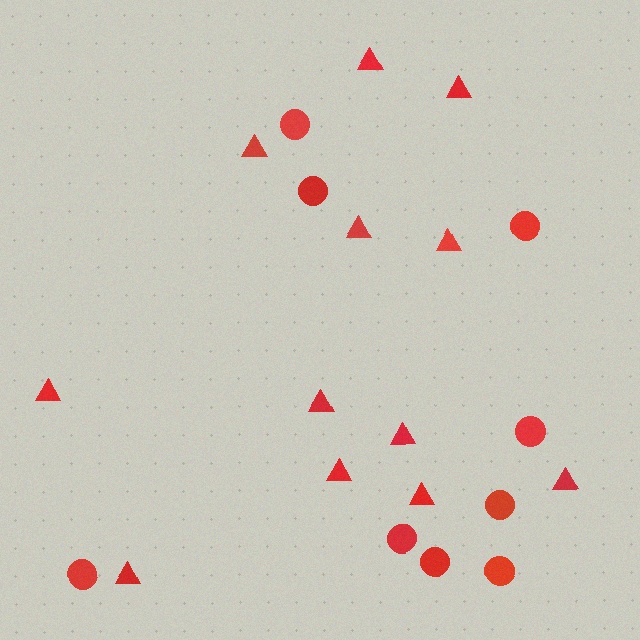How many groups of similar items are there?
There are 2 groups: one group of triangles (12) and one group of circles (9).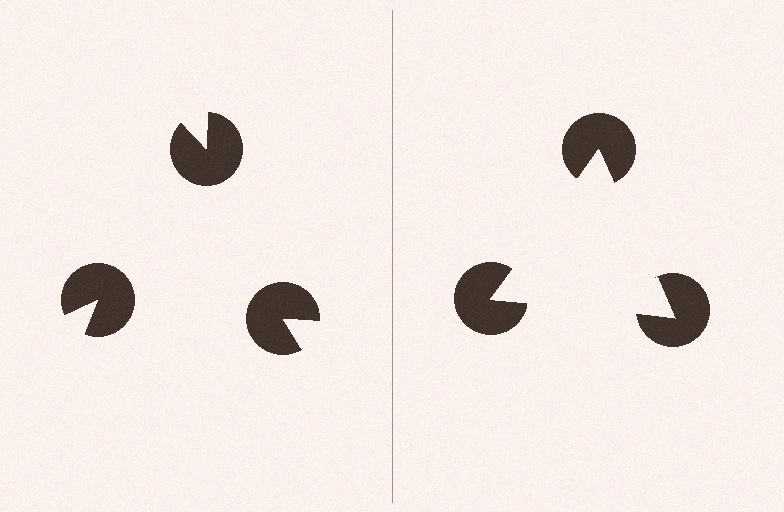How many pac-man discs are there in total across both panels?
6 — 3 on each side.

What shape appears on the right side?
An illusory triangle.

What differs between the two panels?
The pac-man discs are positioned identically on both sides; only the wedge orientations differ. On the right they align to a triangle; on the left they are misaligned.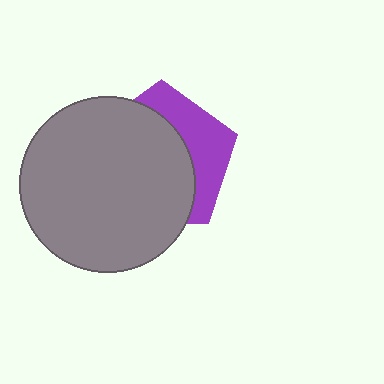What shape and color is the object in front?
The object in front is a gray circle.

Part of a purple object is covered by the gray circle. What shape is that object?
It is a pentagon.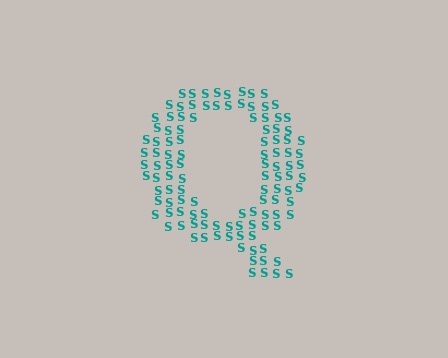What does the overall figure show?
The overall figure shows the letter Q.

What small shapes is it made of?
It is made of small letter S's.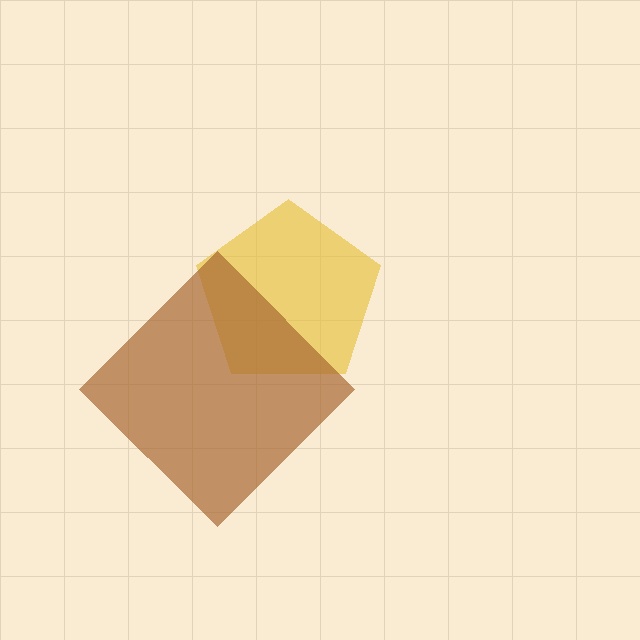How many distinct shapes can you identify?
There are 2 distinct shapes: a yellow pentagon, a brown diamond.